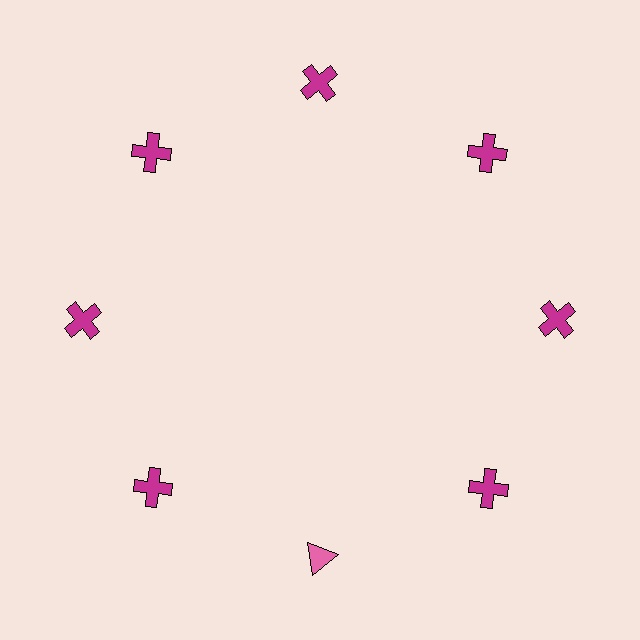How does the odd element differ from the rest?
It differs in both color (pink instead of magenta) and shape (triangle instead of cross).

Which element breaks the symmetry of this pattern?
The pink triangle at roughly the 6 o'clock position breaks the symmetry. All other shapes are magenta crosses.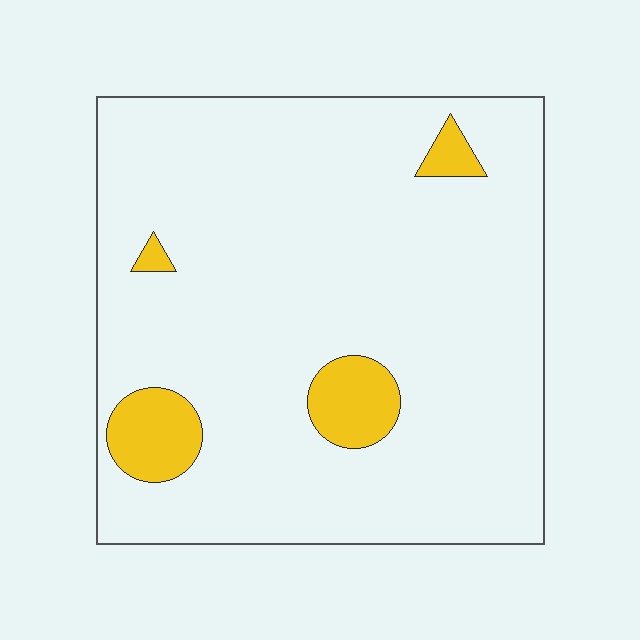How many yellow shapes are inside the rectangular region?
4.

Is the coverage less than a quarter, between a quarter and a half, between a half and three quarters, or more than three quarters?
Less than a quarter.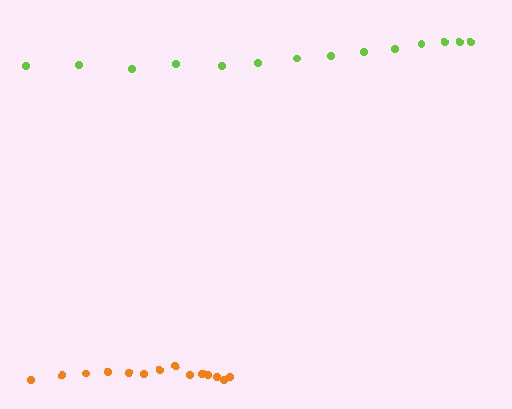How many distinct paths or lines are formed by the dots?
There are 2 distinct paths.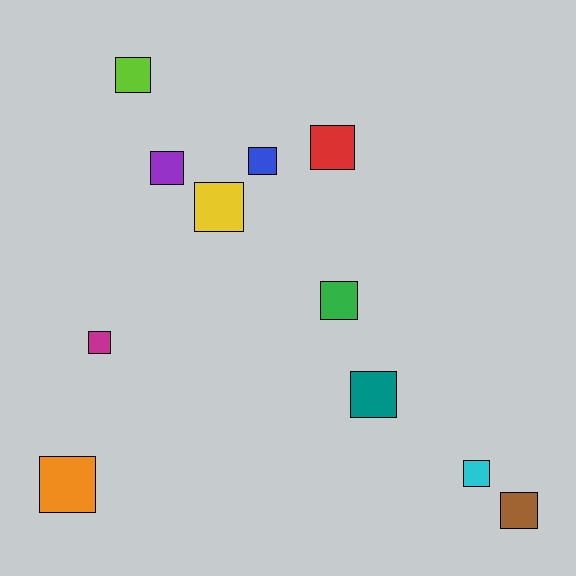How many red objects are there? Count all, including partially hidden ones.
There is 1 red object.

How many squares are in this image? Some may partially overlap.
There are 11 squares.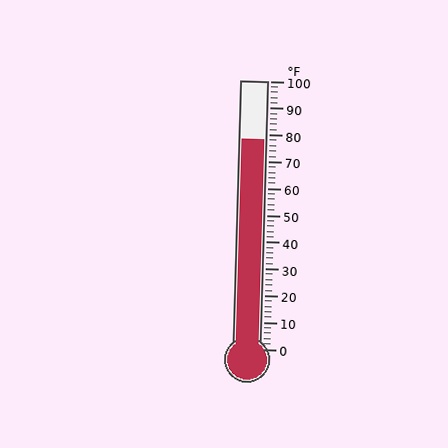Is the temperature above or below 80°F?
The temperature is below 80°F.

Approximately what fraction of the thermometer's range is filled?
The thermometer is filled to approximately 80% of its range.